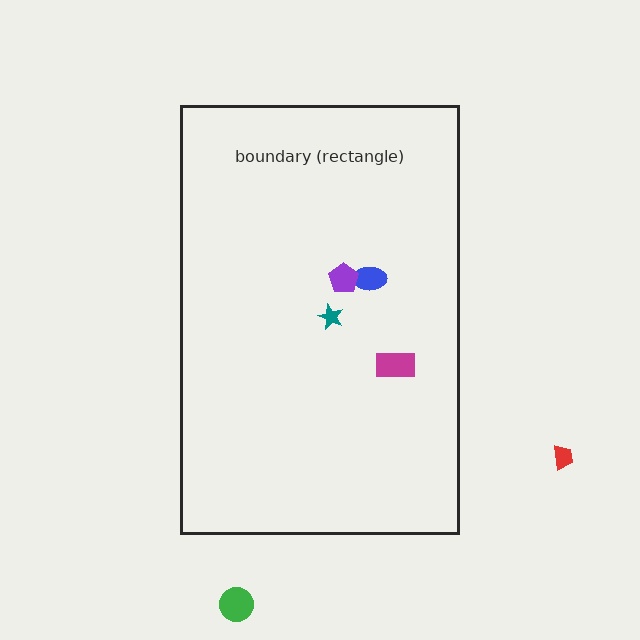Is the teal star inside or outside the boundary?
Inside.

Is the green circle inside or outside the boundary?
Outside.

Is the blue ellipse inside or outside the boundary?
Inside.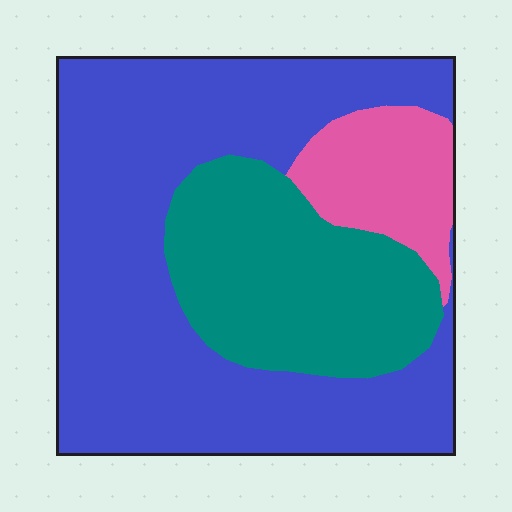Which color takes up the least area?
Pink, at roughly 10%.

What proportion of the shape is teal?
Teal takes up between a quarter and a half of the shape.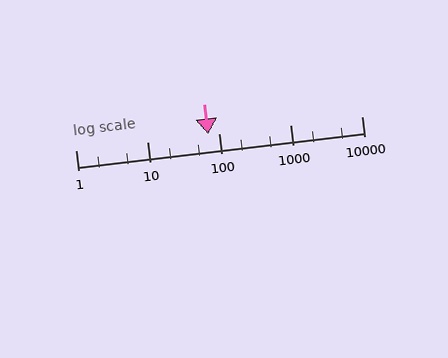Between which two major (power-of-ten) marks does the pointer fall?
The pointer is between 10 and 100.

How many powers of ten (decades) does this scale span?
The scale spans 4 decades, from 1 to 10000.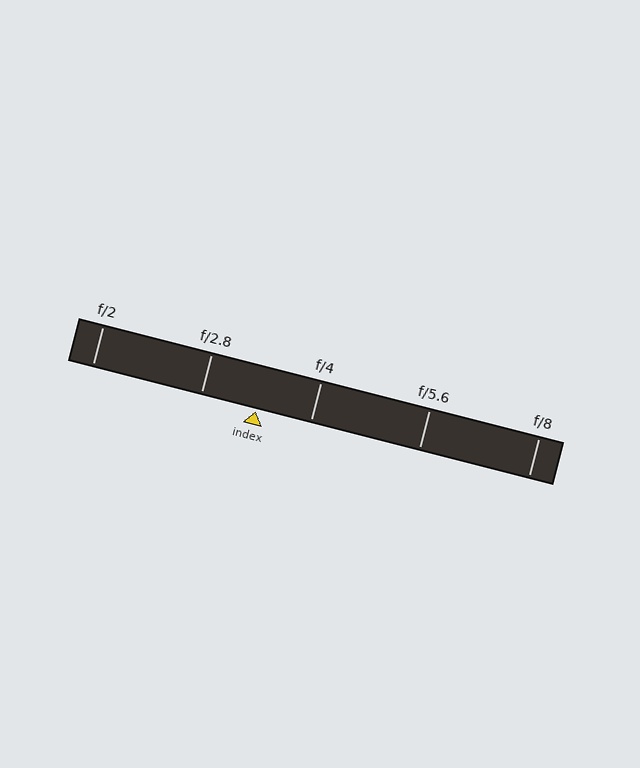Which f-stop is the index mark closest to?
The index mark is closest to f/4.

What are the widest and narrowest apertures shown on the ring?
The widest aperture shown is f/2 and the narrowest is f/8.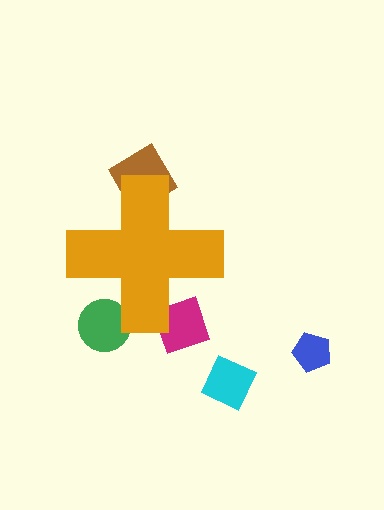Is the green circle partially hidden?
Yes, the green circle is partially hidden behind the orange cross.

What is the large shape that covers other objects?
An orange cross.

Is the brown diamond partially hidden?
Yes, the brown diamond is partially hidden behind the orange cross.